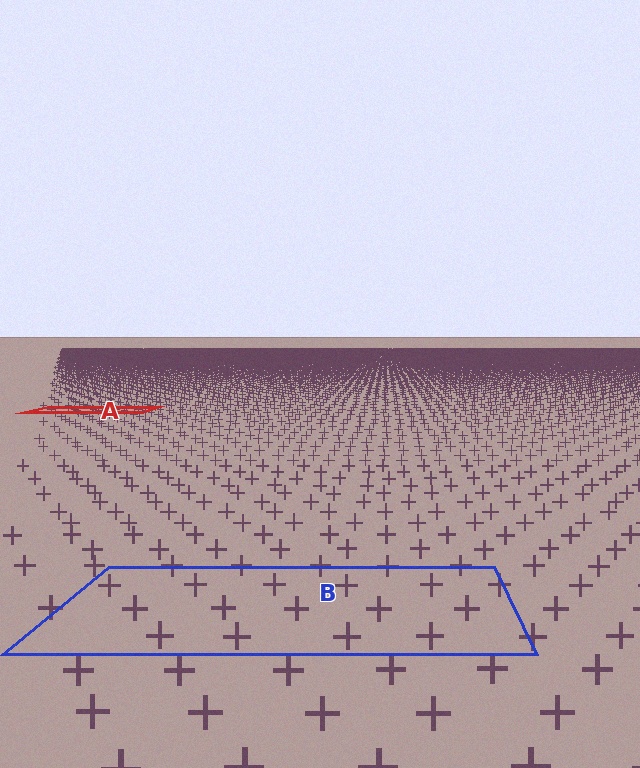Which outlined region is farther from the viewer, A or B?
Region A is farther from the viewer — the texture elements inside it appear smaller and more densely packed.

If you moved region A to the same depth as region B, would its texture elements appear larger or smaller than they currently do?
They would appear larger. At a closer depth, the same texture elements are projected at a bigger on-screen size.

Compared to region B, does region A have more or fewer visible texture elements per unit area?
Region A has more texture elements per unit area — they are packed more densely because it is farther away.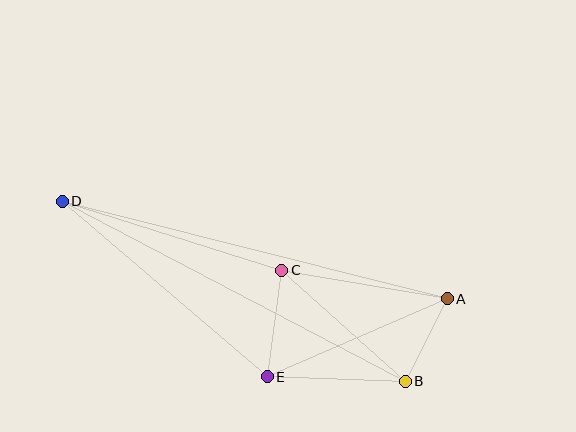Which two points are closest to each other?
Points A and B are closest to each other.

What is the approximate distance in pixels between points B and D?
The distance between B and D is approximately 388 pixels.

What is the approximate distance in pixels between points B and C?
The distance between B and C is approximately 166 pixels.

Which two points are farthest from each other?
Points A and D are farthest from each other.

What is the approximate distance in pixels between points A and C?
The distance between A and C is approximately 168 pixels.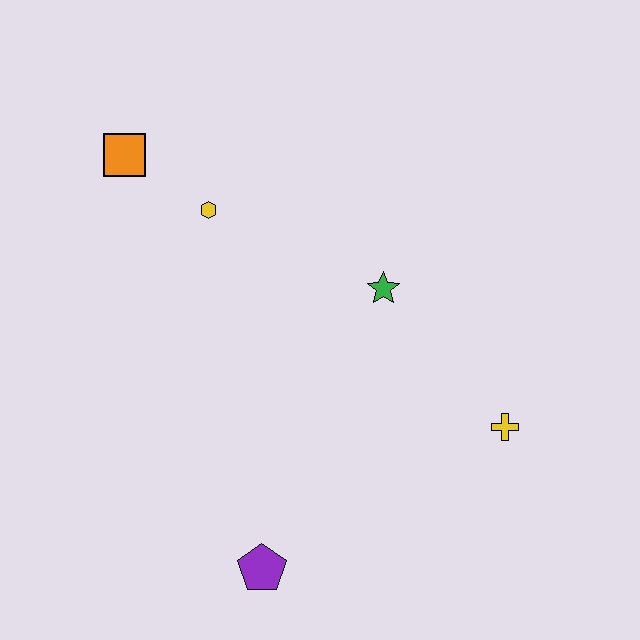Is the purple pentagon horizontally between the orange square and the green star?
Yes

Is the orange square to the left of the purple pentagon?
Yes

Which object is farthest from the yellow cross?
The orange square is farthest from the yellow cross.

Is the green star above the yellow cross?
Yes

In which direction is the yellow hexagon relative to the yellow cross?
The yellow hexagon is to the left of the yellow cross.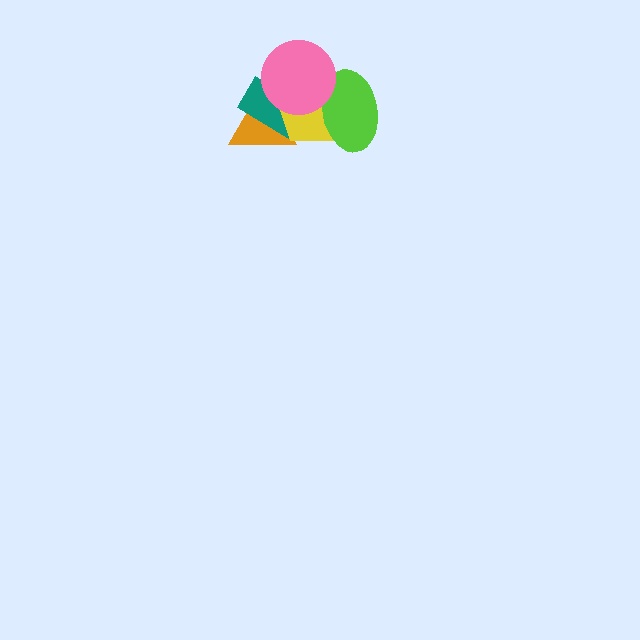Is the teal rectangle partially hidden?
Yes, it is partially covered by another shape.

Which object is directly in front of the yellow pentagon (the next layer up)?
The lime ellipse is directly in front of the yellow pentagon.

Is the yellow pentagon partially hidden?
Yes, it is partially covered by another shape.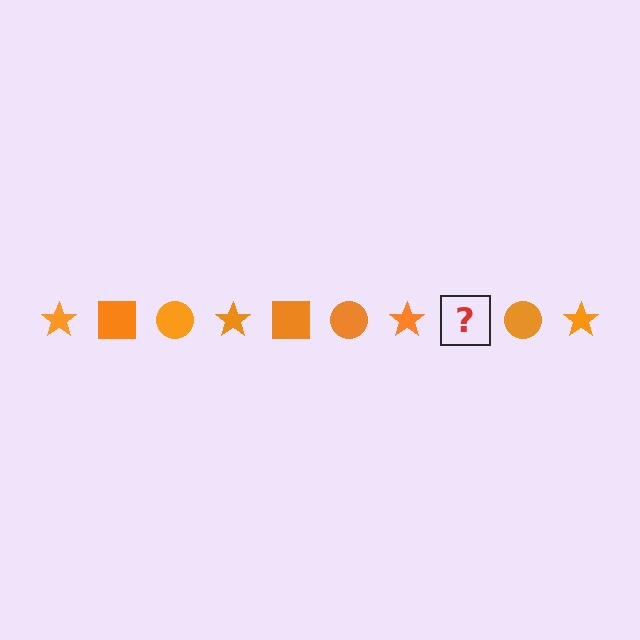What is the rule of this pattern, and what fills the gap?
The rule is that the pattern cycles through star, square, circle shapes in orange. The gap should be filled with an orange square.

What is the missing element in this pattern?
The missing element is an orange square.